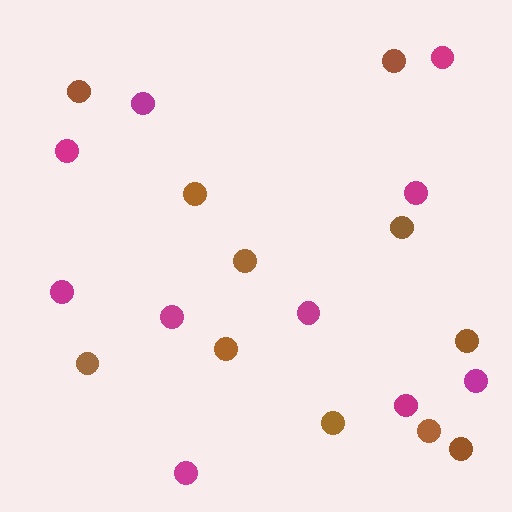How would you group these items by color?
There are 2 groups: one group of brown circles (11) and one group of magenta circles (10).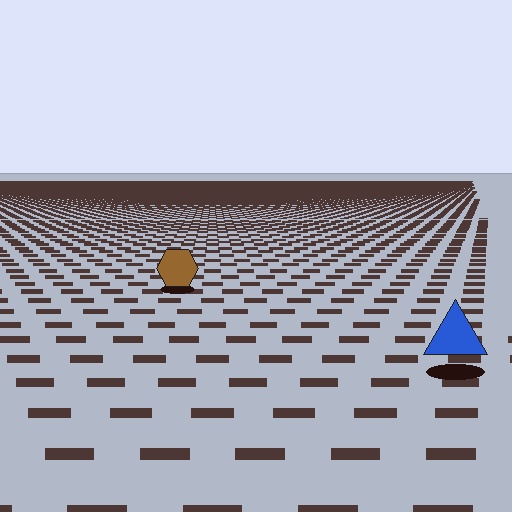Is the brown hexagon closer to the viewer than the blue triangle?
No. The blue triangle is closer — you can tell from the texture gradient: the ground texture is coarser near it.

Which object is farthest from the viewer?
The brown hexagon is farthest from the viewer. It appears smaller and the ground texture around it is denser.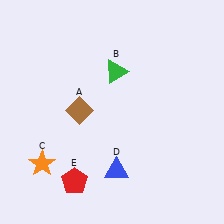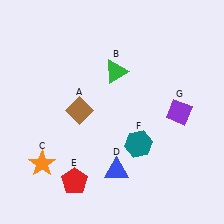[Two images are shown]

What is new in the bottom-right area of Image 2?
A teal hexagon (F) was added in the bottom-right area of Image 2.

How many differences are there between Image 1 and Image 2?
There are 2 differences between the two images.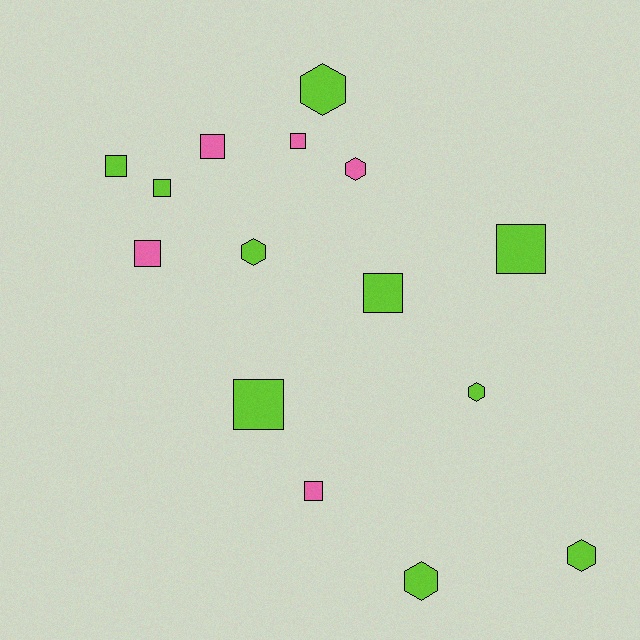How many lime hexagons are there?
There are 5 lime hexagons.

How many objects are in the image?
There are 15 objects.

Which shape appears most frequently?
Square, with 9 objects.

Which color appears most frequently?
Lime, with 10 objects.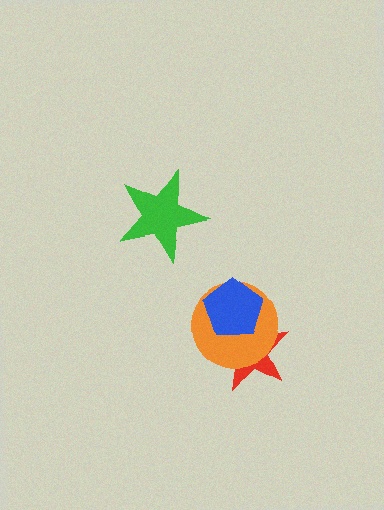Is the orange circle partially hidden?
Yes, it is partially covered by another shape.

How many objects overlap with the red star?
2 objects overlap with the red star.